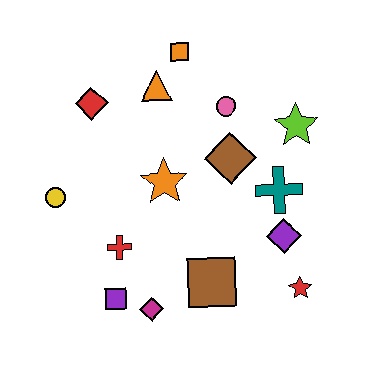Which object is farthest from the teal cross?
The yellow circle is farthest from the teal cross.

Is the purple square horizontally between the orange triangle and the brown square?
No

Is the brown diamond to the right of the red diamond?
Yes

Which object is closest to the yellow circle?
The red cross is closest to the yellow circle.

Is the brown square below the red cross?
Yes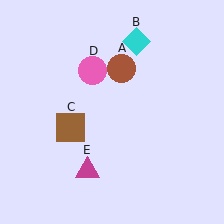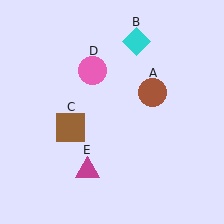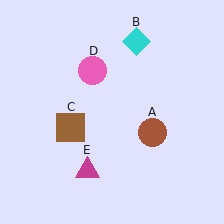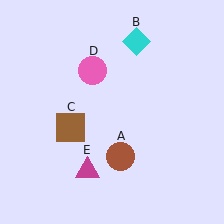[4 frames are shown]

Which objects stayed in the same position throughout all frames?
Cyan diamond (object B) and brown square (object C) and pink circle (object D) and magenta triangle (object E) remained stationary.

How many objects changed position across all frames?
1 object changed position: brown circle (object A).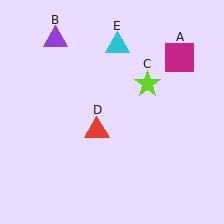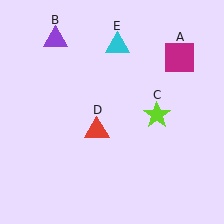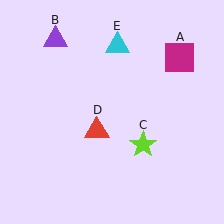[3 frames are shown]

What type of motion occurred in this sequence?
The lime star (object C) rotated clockwise around the center of the scene.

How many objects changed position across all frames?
1 object changed position: lime star (object C).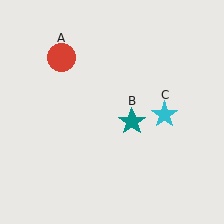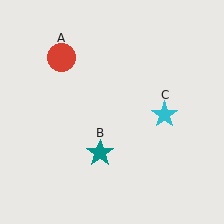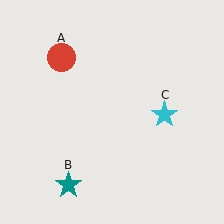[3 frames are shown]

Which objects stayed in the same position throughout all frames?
Red circle (object A) and cyan star (object C) remained stationary.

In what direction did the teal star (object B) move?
The teal star (object B) moved down and to the left.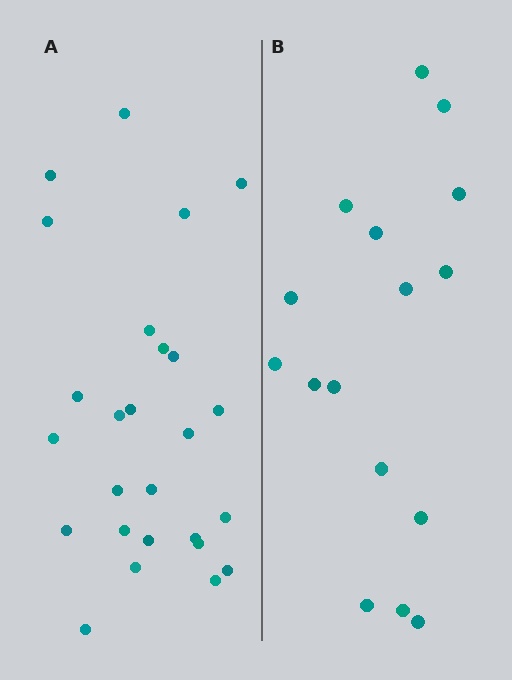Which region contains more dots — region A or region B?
Region A (the left region) has more dots.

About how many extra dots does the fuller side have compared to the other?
Region A has roughly 10 or so more dots than region B.